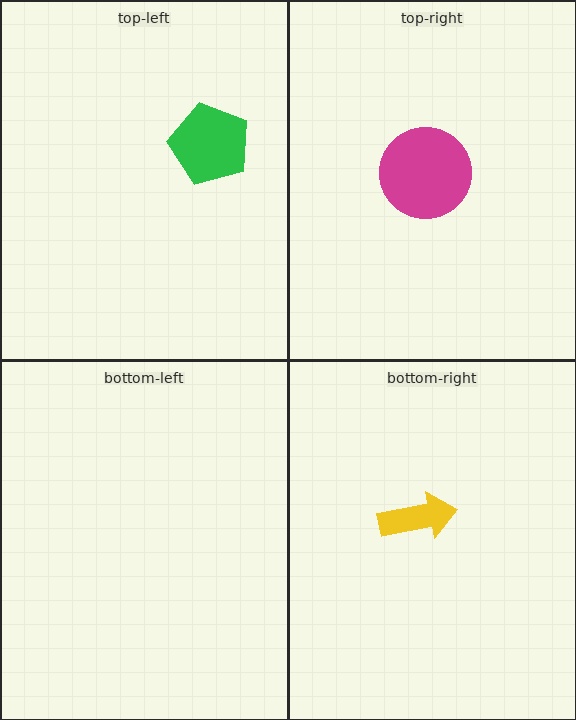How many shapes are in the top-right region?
1.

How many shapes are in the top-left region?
1.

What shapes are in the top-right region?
The magenta circle.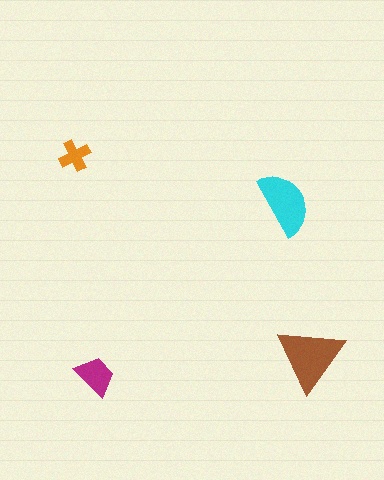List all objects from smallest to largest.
The orange cross, the magenta trapezoid, the cyan semicircle, the brown triangle.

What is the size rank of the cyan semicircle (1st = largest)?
2nd.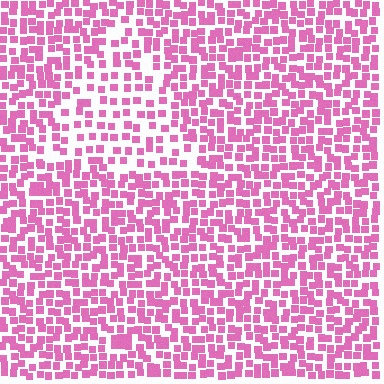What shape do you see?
I see a triangle.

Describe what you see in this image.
The image contains small pink elements arranged at two different densities. A triangle-shaped region is visible where the elements are less densely packed than the surrounding area.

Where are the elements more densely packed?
The elements are more densely packed outside the triangle boundary.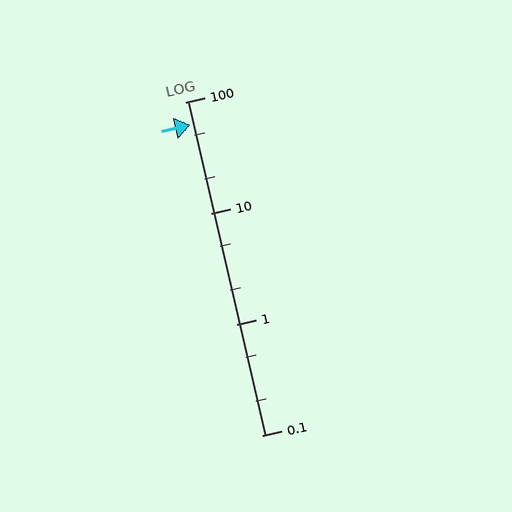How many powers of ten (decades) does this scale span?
The scale spans 3 decades, from 0.1 to 100.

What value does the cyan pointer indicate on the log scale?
The pointer indicates approximately 62.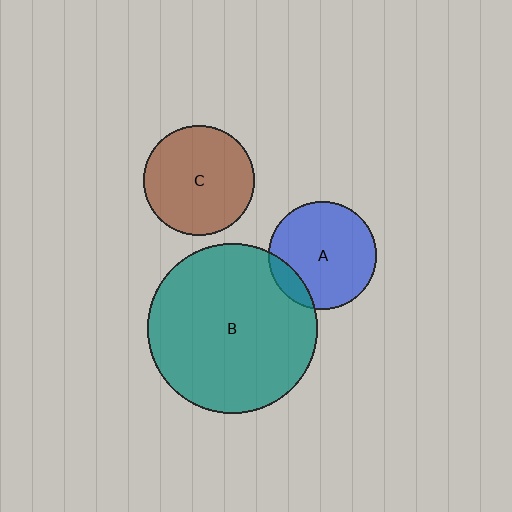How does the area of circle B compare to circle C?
Approximately 2.4 times.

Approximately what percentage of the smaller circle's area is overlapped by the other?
Approximately 10%.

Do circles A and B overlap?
Yes.